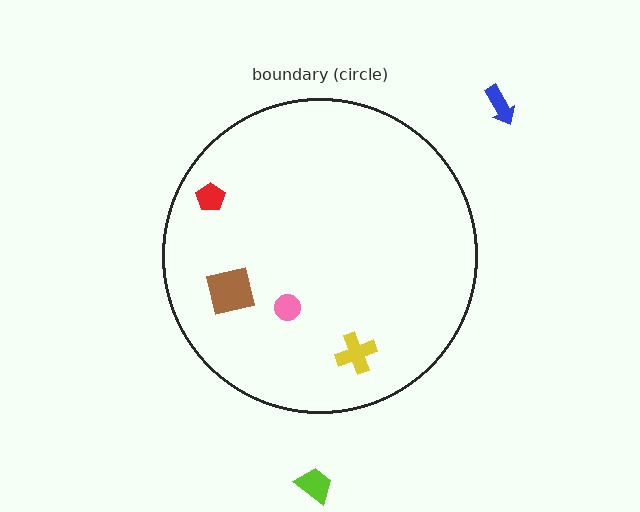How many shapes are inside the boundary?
4 inside, 2 outside.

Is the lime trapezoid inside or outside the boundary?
Outside.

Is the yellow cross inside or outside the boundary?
Inside.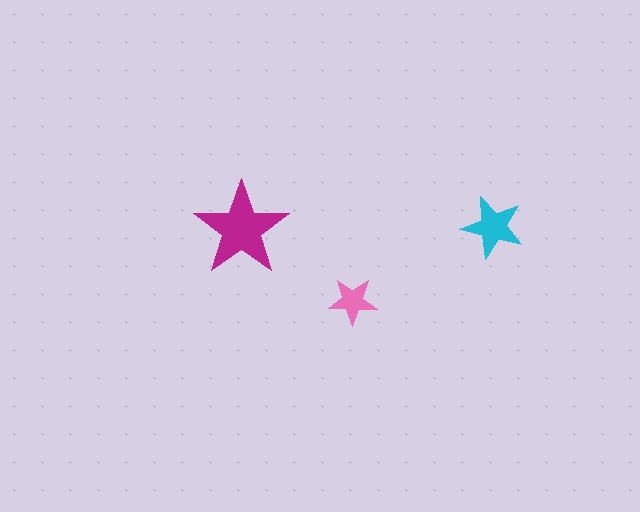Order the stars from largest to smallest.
the magenta one, the cyan one, the pink one.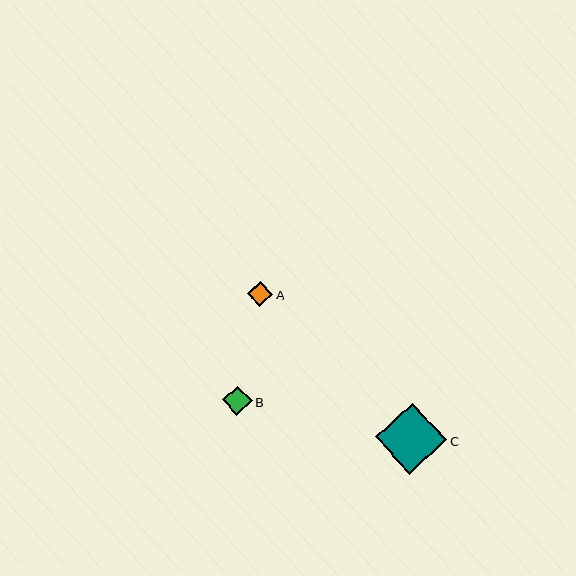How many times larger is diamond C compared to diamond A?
Diamond C is approximately 2.8 times the size of diamond A.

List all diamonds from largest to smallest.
From largest to smallest: C, B, A.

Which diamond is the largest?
Diamond C is the largest with a size of approximately 71 pixels.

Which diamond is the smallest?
Diamond A is the smallest with a size of approximately 25 pixels.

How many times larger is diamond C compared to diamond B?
Diamond C is approximately 2.4 times the size of diamond B.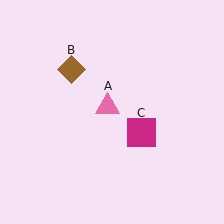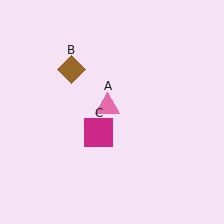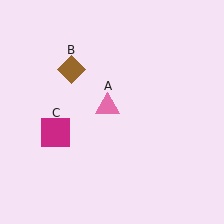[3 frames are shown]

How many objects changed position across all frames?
1 object changed position: magenta square (object C).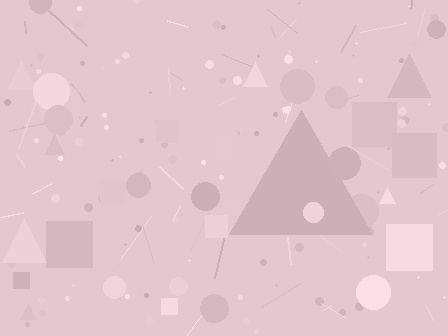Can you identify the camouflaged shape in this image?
The camouflaged shape is a triangle.